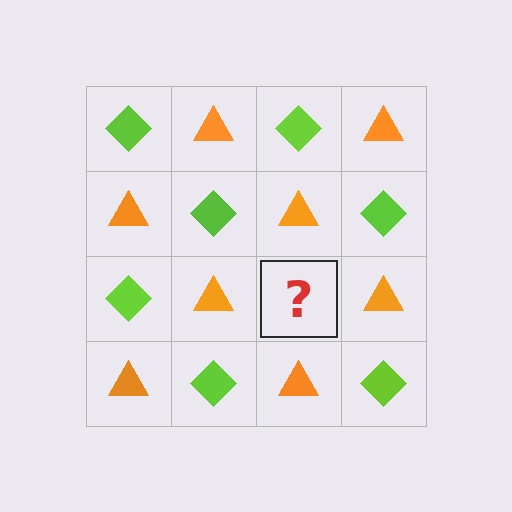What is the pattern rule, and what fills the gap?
The rule is that it alternates lime diamond and orange triangle in a checkerboard pattern. The gap should be filled with a lime diamond.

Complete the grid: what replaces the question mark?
The question mark should be replaced with a lime diamond.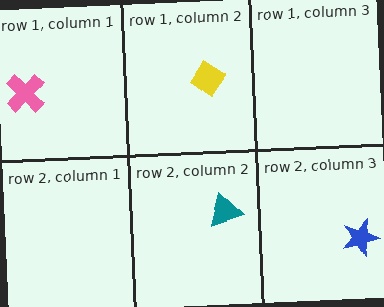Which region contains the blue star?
The row 2, column 3 region.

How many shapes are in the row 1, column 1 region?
1.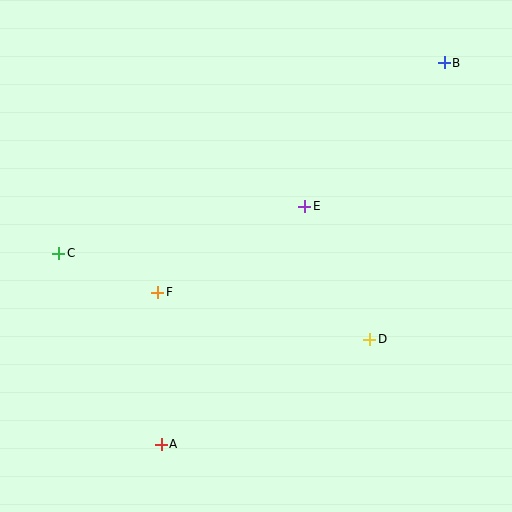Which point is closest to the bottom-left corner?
Point A is closest to the bottom-left corner.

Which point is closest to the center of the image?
Point E at (305, 206) is closest to the center.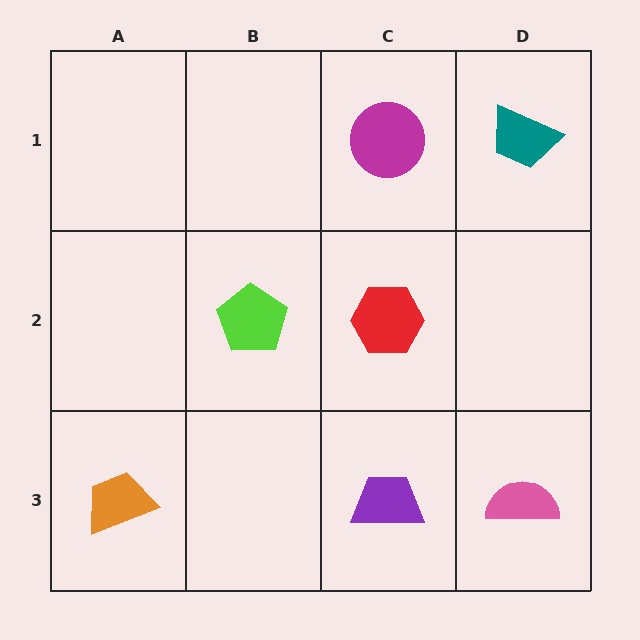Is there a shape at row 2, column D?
No, that cell is empty.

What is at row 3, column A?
An orange trapezoid.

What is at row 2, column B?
A lime pentagon.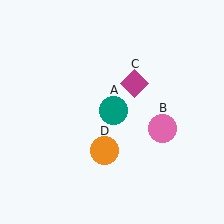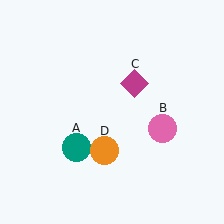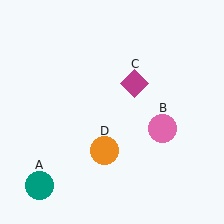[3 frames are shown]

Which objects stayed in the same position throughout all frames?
Pink circle (object B) and magenta diamond (object C) and orange circle (object D) remained stationary.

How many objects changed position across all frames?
1 object changed position: teal circle (object A).